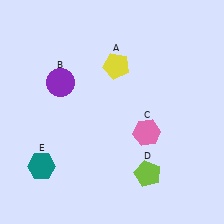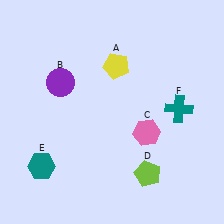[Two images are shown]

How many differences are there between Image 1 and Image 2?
There is 1 difference between the two images.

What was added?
A teal cross (F) was added in Image 2.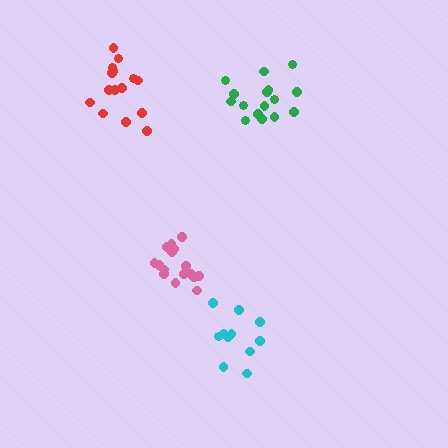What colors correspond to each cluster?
The clusters are colored: red, cyan, green, pink.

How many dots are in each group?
Group 1: 15 dots, Group 2: 11 dots, Group 3: 16 dots, Group 4: 16 dots (58 total).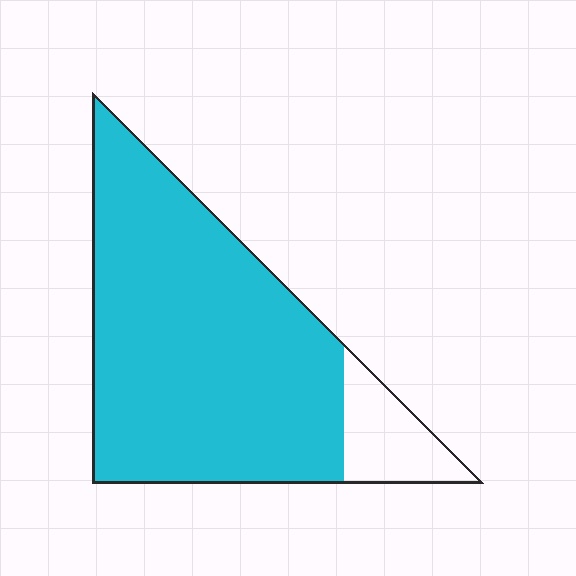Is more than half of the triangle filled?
Yes.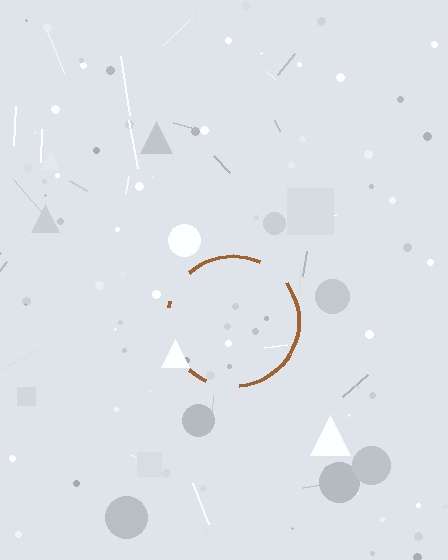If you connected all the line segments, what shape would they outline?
They would outline a circle.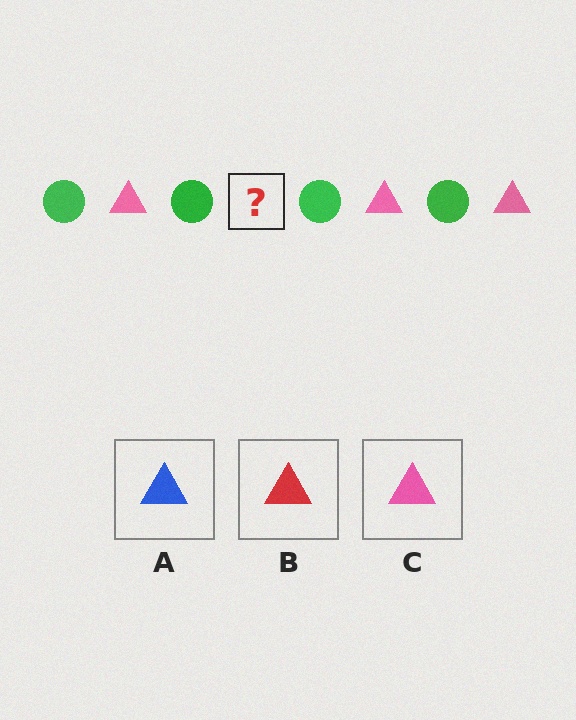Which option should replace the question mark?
Option C.